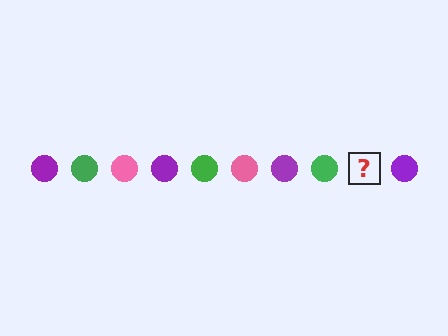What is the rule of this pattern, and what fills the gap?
The rule is that the pattern cycles through purple, green, pink circles. The gap should be filled with a pink circle.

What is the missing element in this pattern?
The missing element is a pink circle.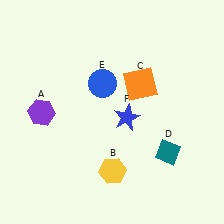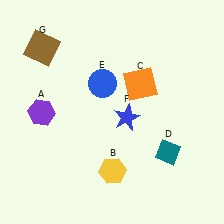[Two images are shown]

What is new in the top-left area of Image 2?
A brown square (G) was added in the top-left area of Image 2.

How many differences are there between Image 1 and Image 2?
There is 1 difference between the two images.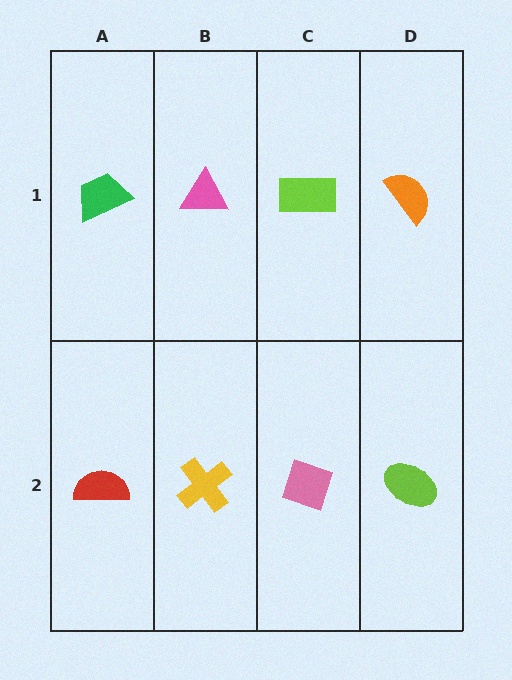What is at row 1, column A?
A green trapezoid.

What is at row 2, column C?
A pink diamond.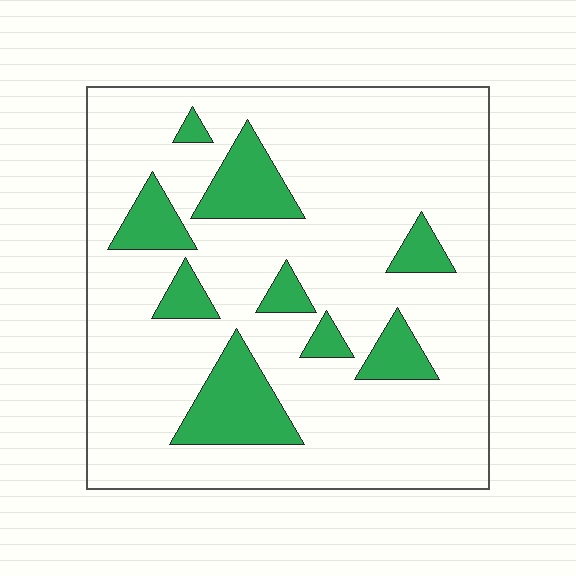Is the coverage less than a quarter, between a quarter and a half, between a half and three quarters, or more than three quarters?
Less than a quarter.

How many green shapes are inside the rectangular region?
9.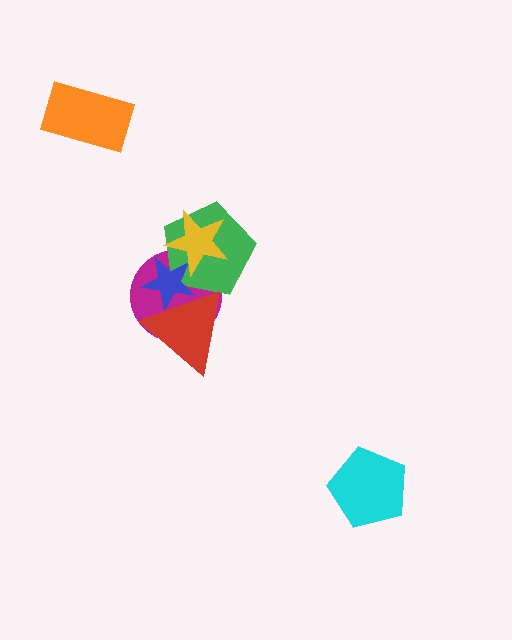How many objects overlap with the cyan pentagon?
0 objects overlap with the cyan pentagon.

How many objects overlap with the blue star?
4 objects overlap with the blue star.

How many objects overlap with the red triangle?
3 objects overlap with the red triangle.